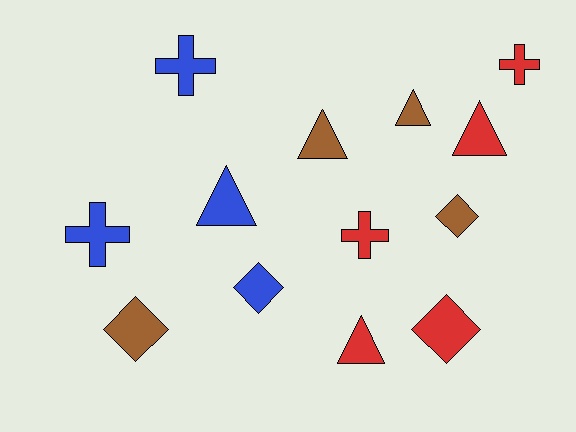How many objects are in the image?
There are 13 objects.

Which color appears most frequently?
Red, with 5 objects.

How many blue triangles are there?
There is 1 blue triangle.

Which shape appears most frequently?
Triangle, with 5 objects.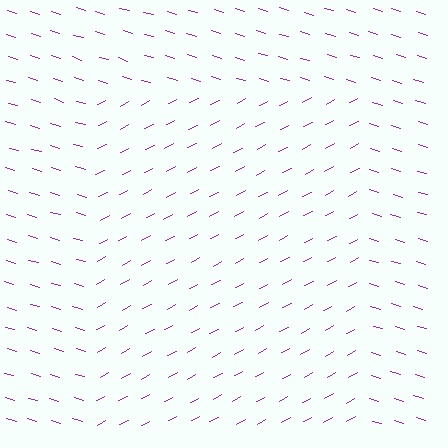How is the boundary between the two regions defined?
The boundary is defined purely by a change in line orientation (approximately 45 degrees difference). All lines are the same color and thickness.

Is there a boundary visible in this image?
Yes, there is a texture boundary formed by a change in line orientation.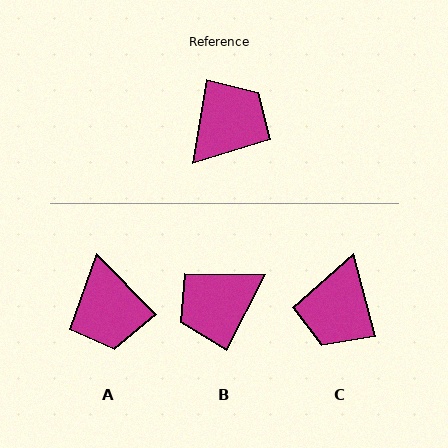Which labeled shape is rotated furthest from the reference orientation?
B, about 162 degrees away.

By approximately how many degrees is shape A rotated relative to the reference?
Approximately 127 degrees clockwise.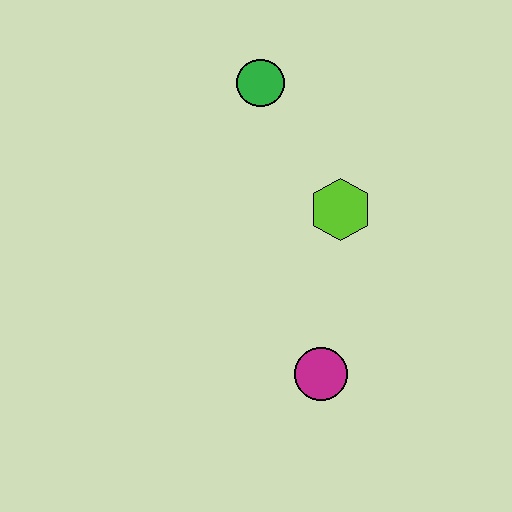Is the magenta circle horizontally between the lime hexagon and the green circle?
Yes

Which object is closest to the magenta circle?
The lime hexagon is closest to the magenta circle.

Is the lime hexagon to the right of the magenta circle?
Yes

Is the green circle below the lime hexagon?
No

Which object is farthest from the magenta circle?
The green circle is farthest from the magenta circle.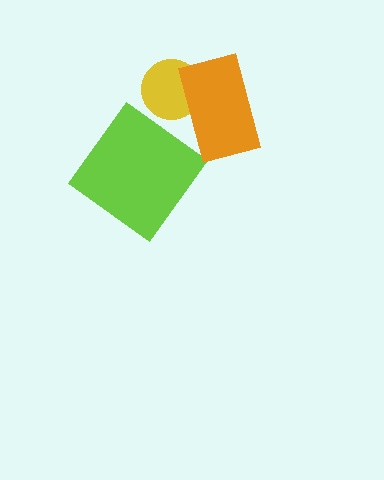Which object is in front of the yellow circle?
The orange rectangle is in front of the yellow circle.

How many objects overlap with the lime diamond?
0 objects overlap with the lime diamond.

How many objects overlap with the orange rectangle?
1 object overlaps with the orange rectangle.